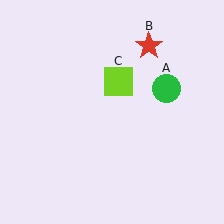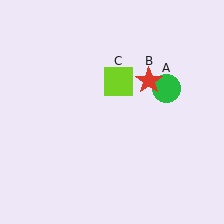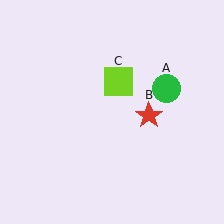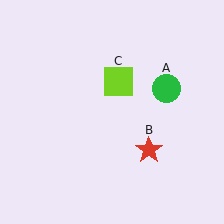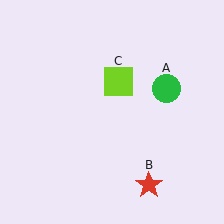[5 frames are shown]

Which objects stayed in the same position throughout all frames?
Green circle (object A) and lime square (object C) remained stationary.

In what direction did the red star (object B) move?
The red star (object B) moved down.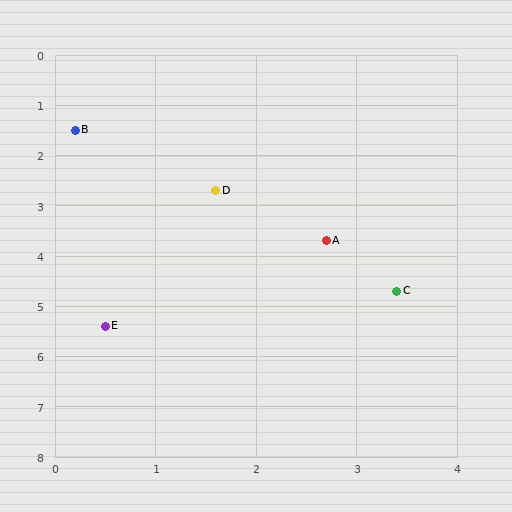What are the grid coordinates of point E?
Point E is at approximately (0.5, 5.4).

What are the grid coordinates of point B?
Point B is at approximately (0.2, 1.5).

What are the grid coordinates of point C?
Point C is at approximately (3.4, 4.7).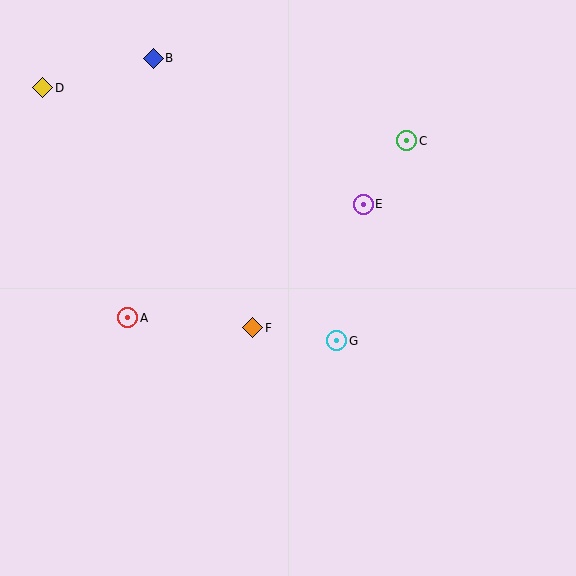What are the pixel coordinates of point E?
Point E is at (363, 204).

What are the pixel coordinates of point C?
Point C is at (407, 141).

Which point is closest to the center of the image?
Point F at (253, 328) is closest to the center.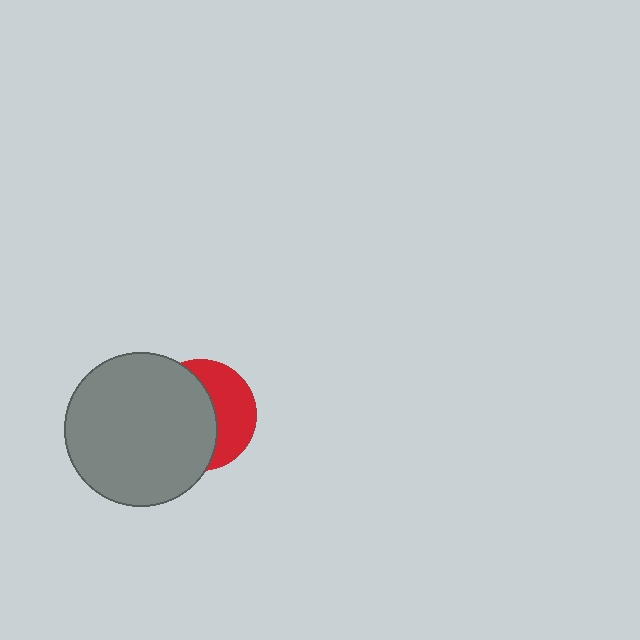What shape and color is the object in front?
The object in front is a gray circle.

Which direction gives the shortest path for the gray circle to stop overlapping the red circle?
Moving left gives the shortest separation.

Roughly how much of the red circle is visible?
A small part of it is visible (roughly 40%).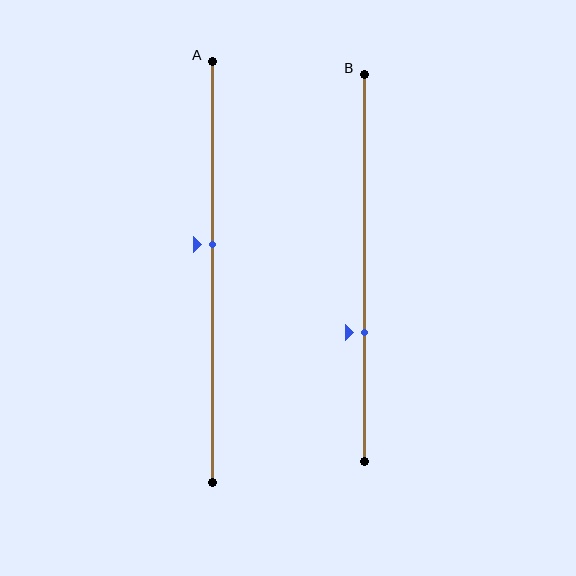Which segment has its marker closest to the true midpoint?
Segment A has its marker closest to the true midpoint.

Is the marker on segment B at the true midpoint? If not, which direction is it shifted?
No, the marker on segment B is shifted downward by about 17% of the segment length.